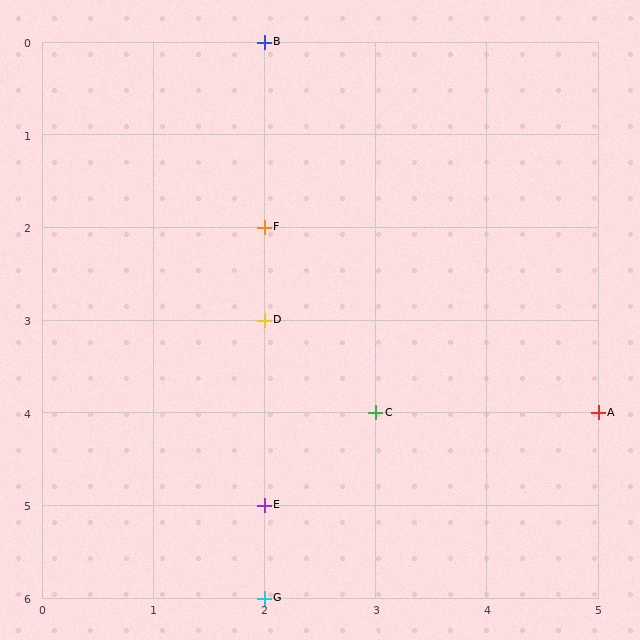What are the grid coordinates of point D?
Point D is at grid coordinates (2, 3).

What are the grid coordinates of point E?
Point E is at grid coordinates (2, 5).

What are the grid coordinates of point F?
Point F is at grid coordinates (2, 2).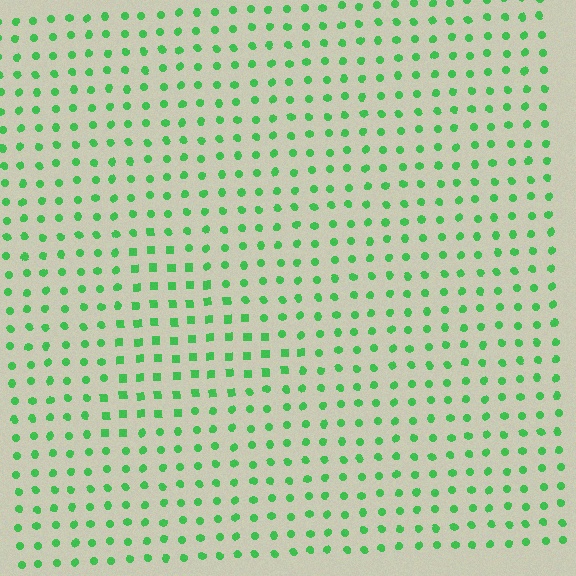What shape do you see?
I see a triangle.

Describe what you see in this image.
The image is filled with small green elements arranged in a uniform grid. A triangle-shaped region contains squares, while the surrounding area contains circles. The boundary is defined purely by the change in element shape.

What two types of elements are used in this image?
The image uses squares inside the triangle region and circles outside it.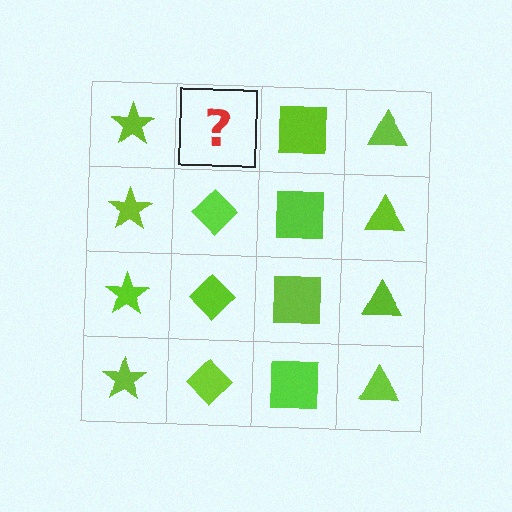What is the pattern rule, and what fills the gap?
The rule is that each column has a consistent shape. The gap should be filled with a lime diamond.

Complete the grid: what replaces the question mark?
The question mark should be replaced with a lime diamond.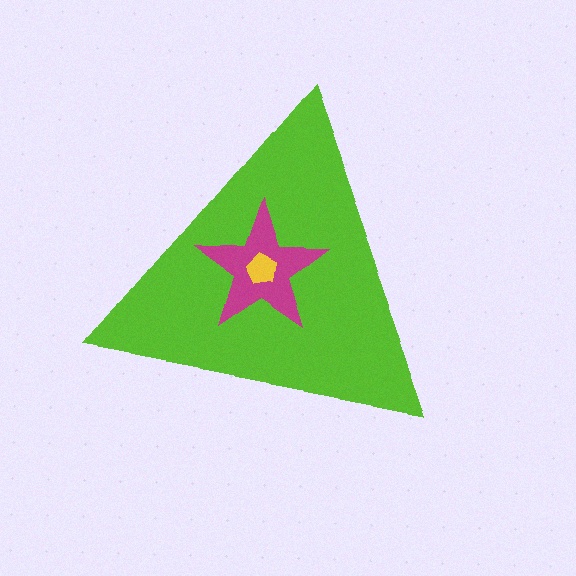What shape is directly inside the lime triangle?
The magenta star.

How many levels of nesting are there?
3.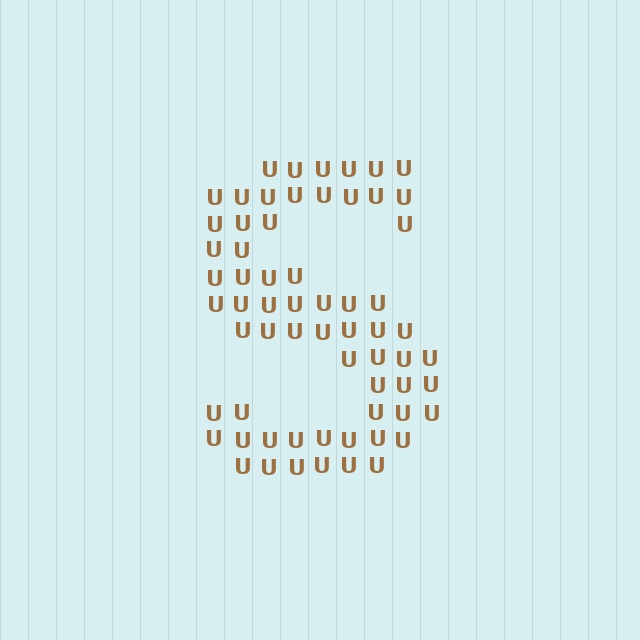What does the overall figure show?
The overall figure shows the letter S.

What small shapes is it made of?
It is made of small letter U's.